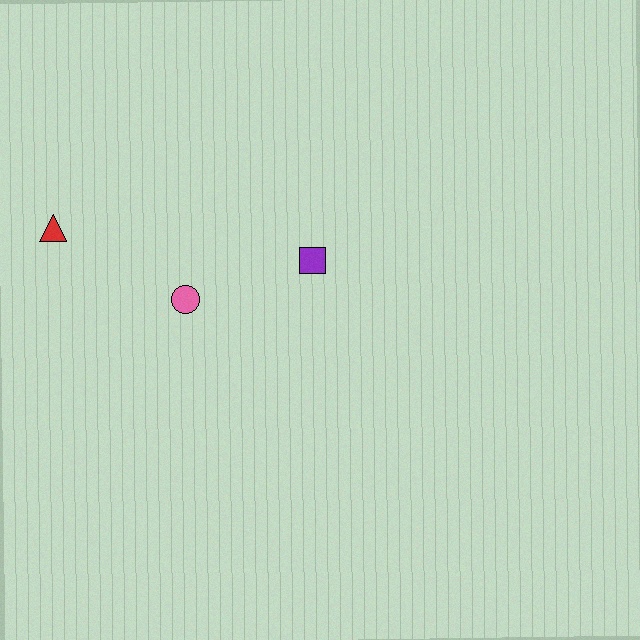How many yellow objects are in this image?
There are no yellow objects.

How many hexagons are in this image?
There are no hexagons.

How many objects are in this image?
There are 3 objects.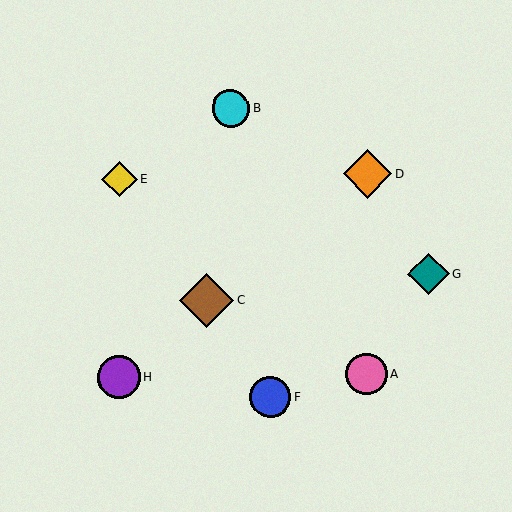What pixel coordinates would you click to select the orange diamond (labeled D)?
Click at (367, 173) to select the orange diamond D.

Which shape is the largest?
The brown diamond (labeled C) is the largest.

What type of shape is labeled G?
Shape G is a teal diamond.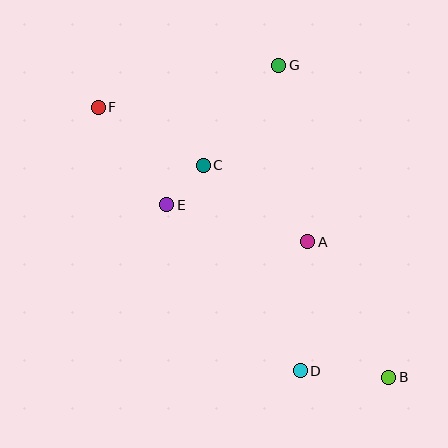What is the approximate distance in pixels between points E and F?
The distance between E and F is approximately 120 pixels.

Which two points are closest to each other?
Points C and E are closest to each other.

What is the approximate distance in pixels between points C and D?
The distance between C and D is approximately 227 pixels.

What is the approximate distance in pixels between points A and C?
The distance between A and C is approximately 129 pixels.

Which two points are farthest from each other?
Points B and F are farthest from each other.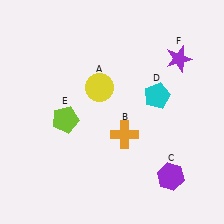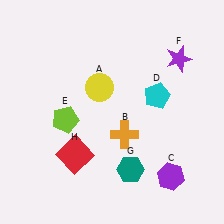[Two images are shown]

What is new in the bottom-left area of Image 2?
A red square (H) was added in the bottom-left area of Image 2.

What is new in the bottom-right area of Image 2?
A teal hexagon (G) was added in the bottom-right area of Image 2.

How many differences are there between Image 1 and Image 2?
There are 2 differences between the two images.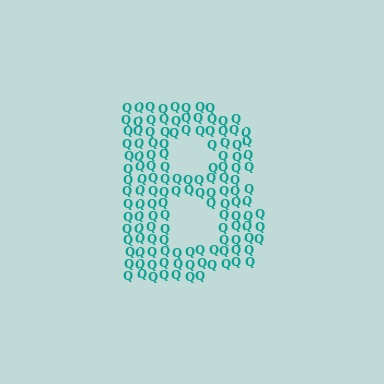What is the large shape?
The large shape is the letter B.